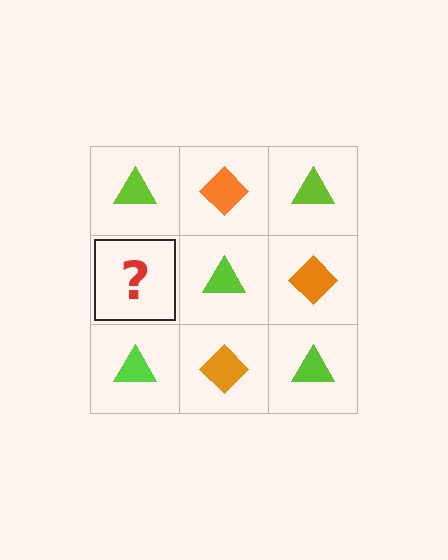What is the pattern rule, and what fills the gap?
The rule is that it alternates lime triangle and orange diamond in a checkerboard pattern. The gap should be filled with an orange diamond.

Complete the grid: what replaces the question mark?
The question mark should be replaced with an orange diamond.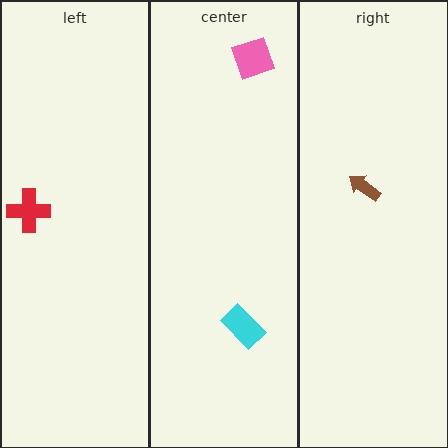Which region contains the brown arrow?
The right region.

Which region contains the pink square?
The center region.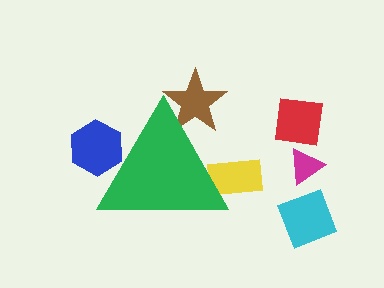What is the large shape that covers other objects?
A green triangle.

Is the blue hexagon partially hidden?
Yes, the blue hexagon is partially hidden behind the green triangle.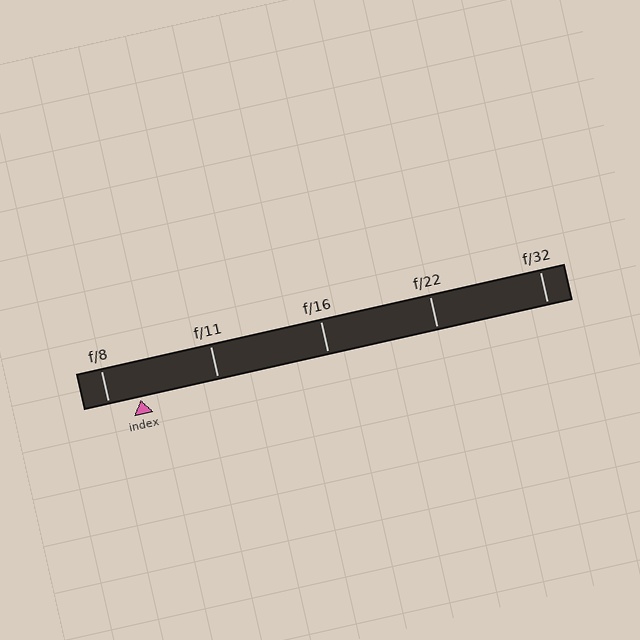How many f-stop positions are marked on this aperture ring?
There are 5 f-stop positions marked.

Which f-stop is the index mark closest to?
The index mark is closest to f/8.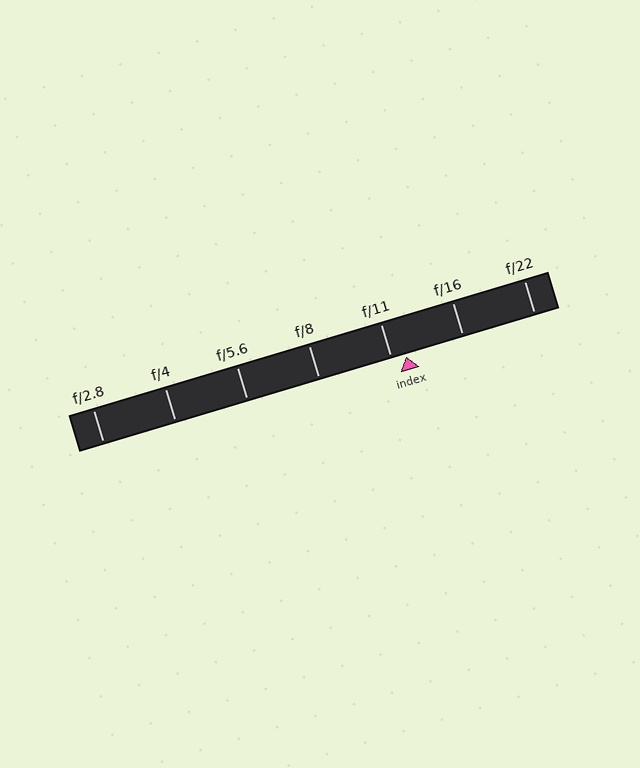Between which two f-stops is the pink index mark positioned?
The index mark is between f/11 and f/16.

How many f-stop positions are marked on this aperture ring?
There are 7 f-stop positions marked.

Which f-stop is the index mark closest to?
The index mark is closest to f/11.